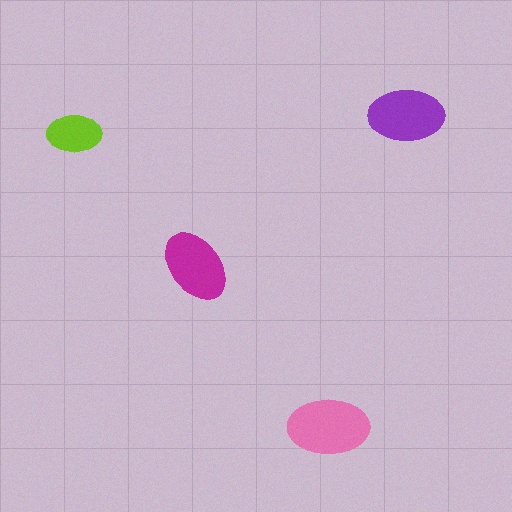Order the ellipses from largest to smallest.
the pink one, the purple one, the magenta one, the lime one.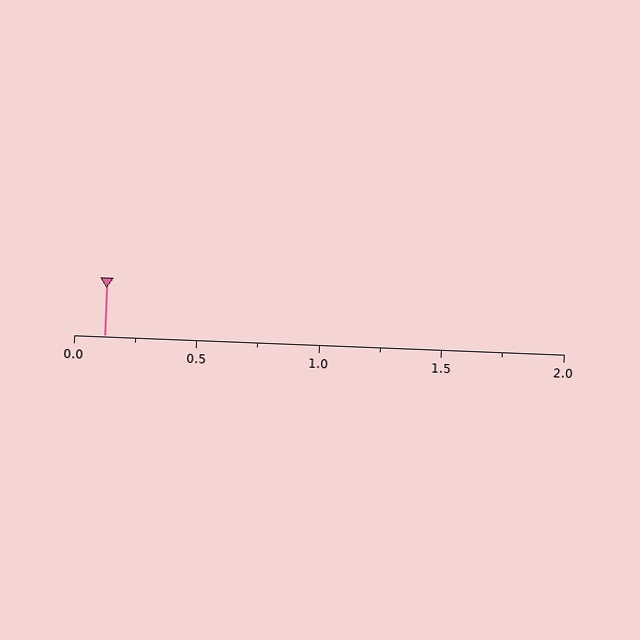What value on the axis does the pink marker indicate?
The marker indicates approximately 0.12.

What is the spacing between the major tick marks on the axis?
The major ticks are spaced 0.5 apart.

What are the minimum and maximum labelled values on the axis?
The axis runs from 0.0 to 2.0.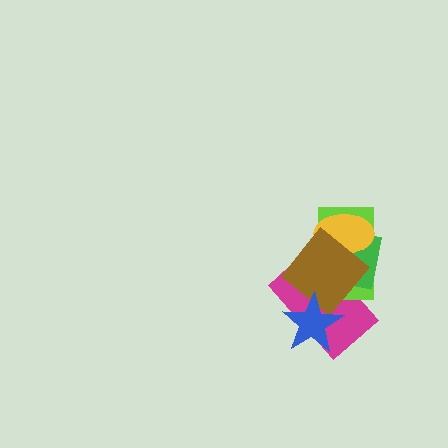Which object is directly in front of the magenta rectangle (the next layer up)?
The lime rectangle is directly in front of the magenta rectangle.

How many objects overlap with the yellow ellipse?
3 objects overlap with the yellow ellipse.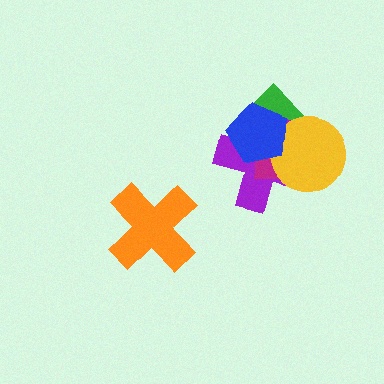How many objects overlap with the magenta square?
4 objects overlap with the magenta square.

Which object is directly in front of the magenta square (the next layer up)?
The yellow circle is directly in front of the magenta square.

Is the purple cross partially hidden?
Yes, it is partially covered by another shape.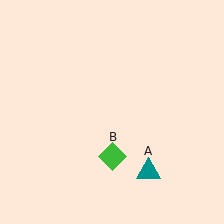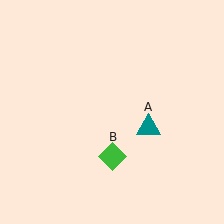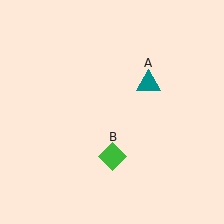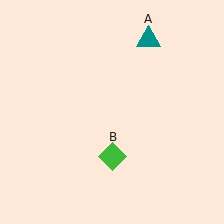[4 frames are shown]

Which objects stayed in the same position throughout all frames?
Green diamond (object B) remained stationary.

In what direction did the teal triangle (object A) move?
The teal triangle (object A) moved up.